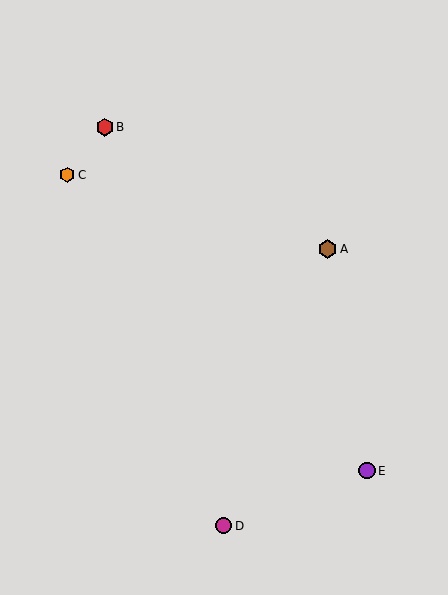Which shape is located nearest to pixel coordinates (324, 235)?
The brown hexagon (labeled A) at (327, 249) is nearest to that location.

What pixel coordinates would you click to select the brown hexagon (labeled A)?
Click at (327, 249) to select the brown hexagon A.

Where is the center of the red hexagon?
The center of the red hexagon is at (105, 127).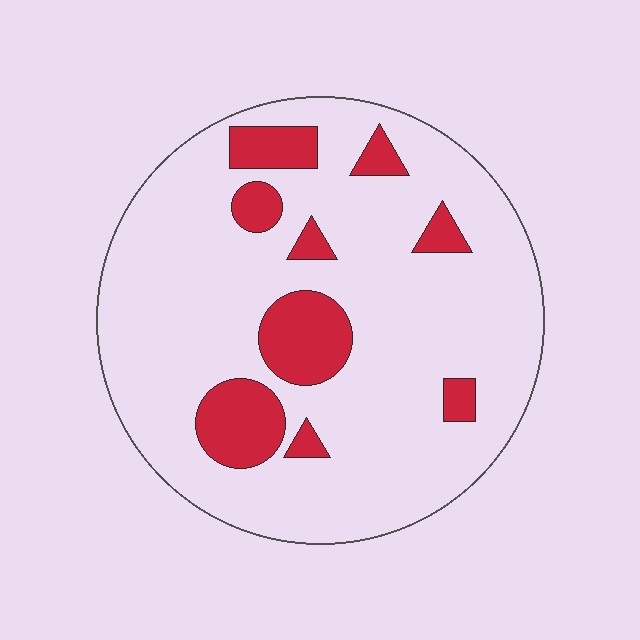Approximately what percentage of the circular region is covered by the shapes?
Approximately 15%.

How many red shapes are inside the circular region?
9.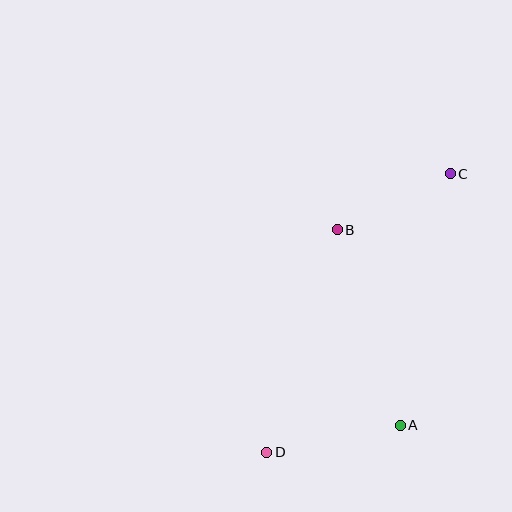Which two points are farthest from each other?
Points C and D are farthest from each other.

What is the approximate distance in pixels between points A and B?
The distance between A and B is approximately 206 pixels.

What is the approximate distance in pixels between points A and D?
The distance between A and D is approximately 136 pixels.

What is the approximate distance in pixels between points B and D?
The distance between B and D is approximately 234 pixels.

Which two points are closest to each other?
Points B and C are closest to each other.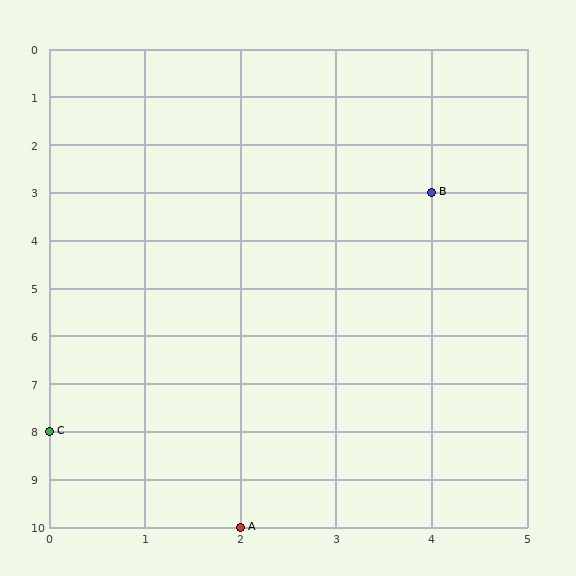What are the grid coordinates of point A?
Point A is at grid coordinates (2, 10).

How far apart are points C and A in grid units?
Points C and A are 2 columns and 2 rows apart (about 2.8 grid units diagonally).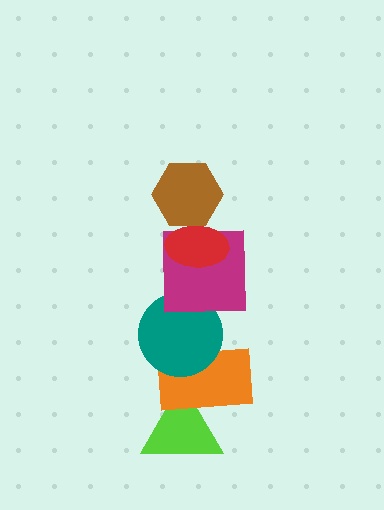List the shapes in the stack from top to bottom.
From top to bottom: the brown hexagon, the red ellipse, the magenta square, the teal circle, the orange rectangle, the lime triangle.